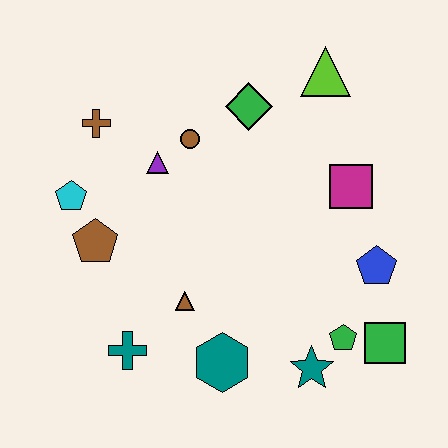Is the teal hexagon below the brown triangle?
Yes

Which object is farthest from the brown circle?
The green square is farthest from the brown circle.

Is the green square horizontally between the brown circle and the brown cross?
No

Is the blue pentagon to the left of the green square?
Yes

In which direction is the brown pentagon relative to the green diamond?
The brown pentagon is to the left of the green diamond.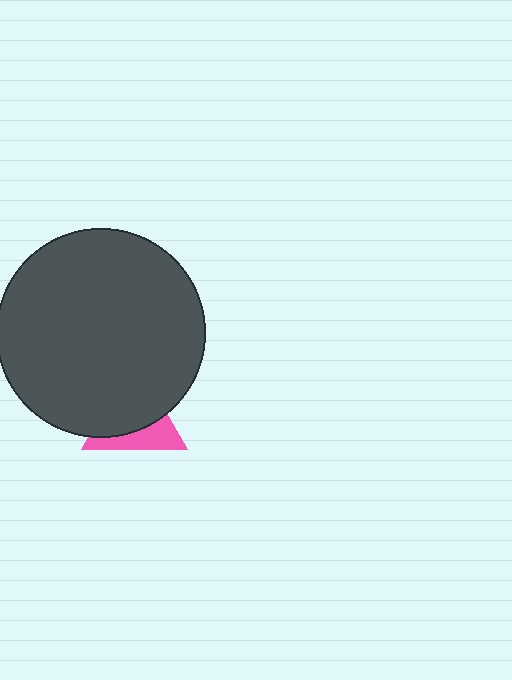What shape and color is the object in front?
The object in front is a dark gray circle.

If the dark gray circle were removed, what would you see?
You would see the complete pink triangle.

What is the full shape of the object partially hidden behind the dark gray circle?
The partially hidden object is a pink triangle.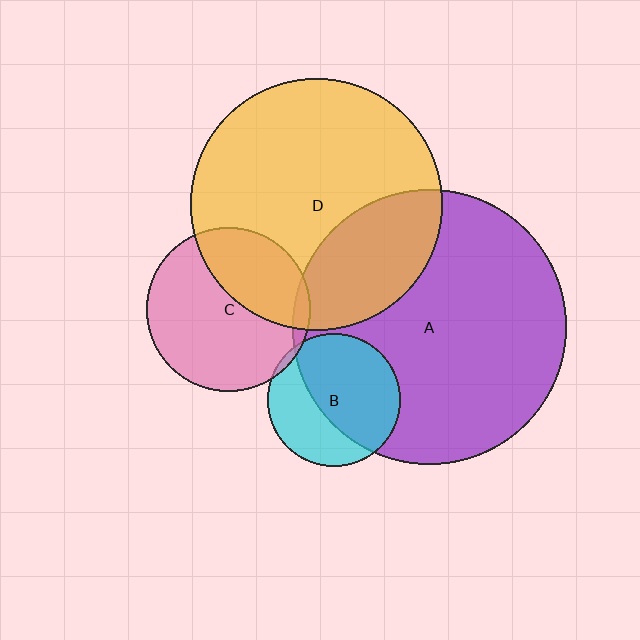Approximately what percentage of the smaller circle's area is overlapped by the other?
Approximately 35%.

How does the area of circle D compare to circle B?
Approximately 3.6 times.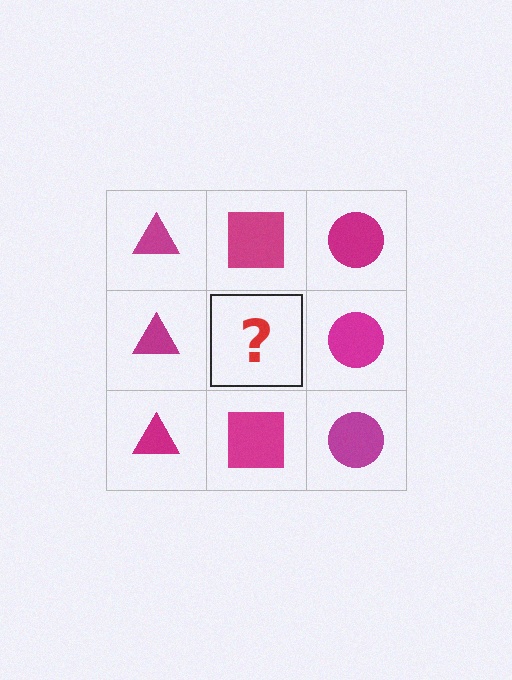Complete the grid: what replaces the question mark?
The question mark should be replaced with a magenta square.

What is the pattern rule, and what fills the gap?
The rule is that each column has a consistent shape. The gap should be filled with a magenta square.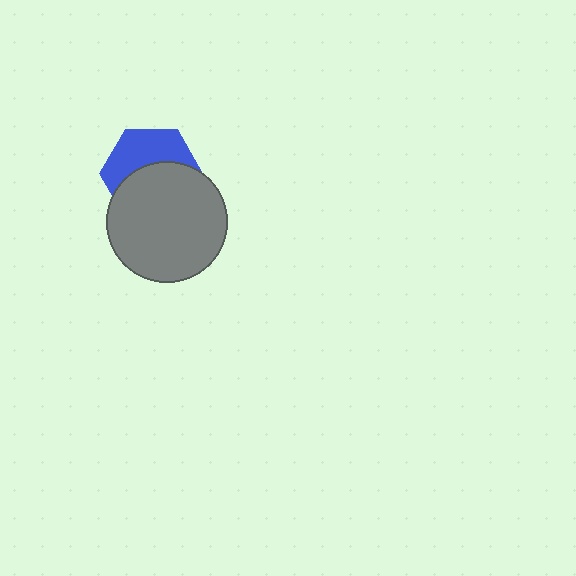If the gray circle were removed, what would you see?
You would see the complete blue hexagon.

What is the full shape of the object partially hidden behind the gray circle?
The partially hidden object is a blue hexagon.